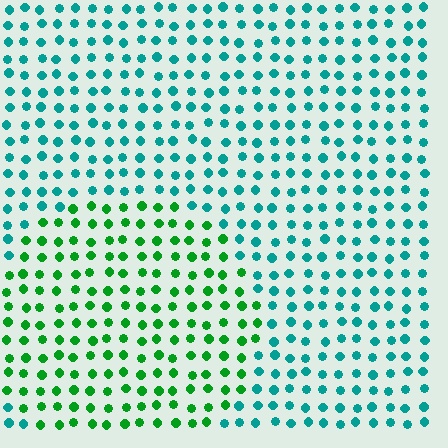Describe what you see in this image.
The image is filled with small teal elements in a uniform arrangement. A circle-shaped region is visible where the elements are tinted to a slightly different hue, forming a subtle color boundary.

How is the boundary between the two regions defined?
The boundary is defined purely by a slight shift in hue (about 48 degrees). Spacing, size, and orientation are identical on both sides.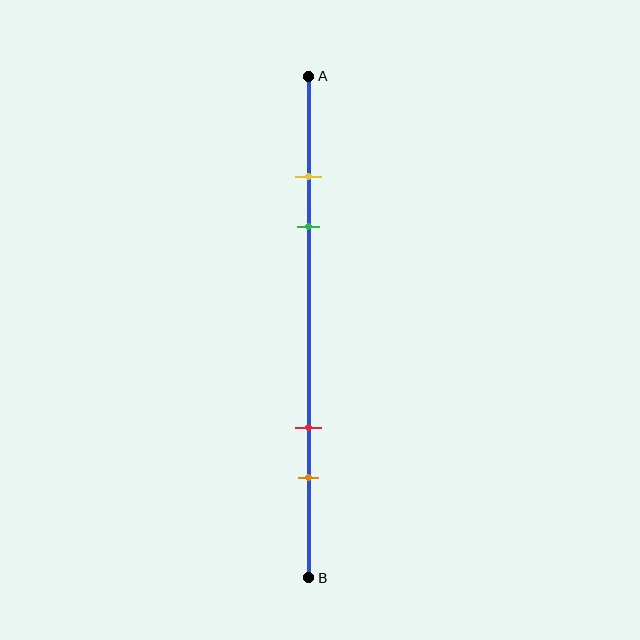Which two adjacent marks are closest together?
The yellow and green marks are the closest adjacent pair.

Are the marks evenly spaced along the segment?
No, the marks are not evenly spaced.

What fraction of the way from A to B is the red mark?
The red mark is approximately 70% (0.7) of the way from A to B.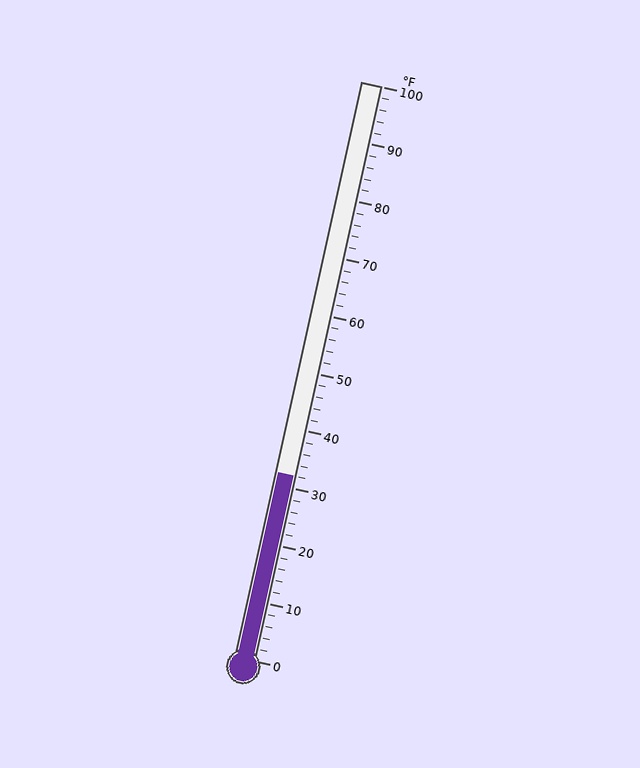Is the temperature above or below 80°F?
The temperature is below 80°F.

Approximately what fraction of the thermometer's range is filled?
The thermometer is filled to approximately 30% of its range.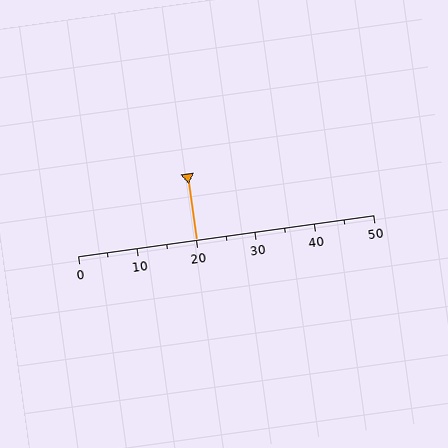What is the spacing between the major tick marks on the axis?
The major ticks are spaced 10 apart.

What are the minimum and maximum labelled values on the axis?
The axis runs from 0 to 50.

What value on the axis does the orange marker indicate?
The marker indicates approximately 20.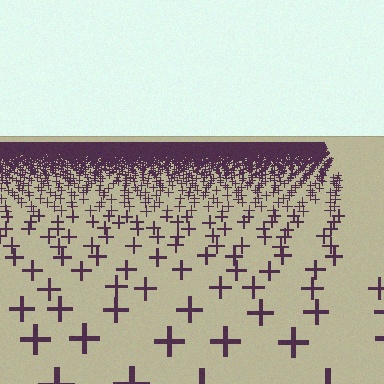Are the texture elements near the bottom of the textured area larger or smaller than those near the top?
Larger. Near the bottom, elements are closer to the viewer and appear at a bigger on-screen size.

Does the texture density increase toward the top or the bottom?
Density increases toward the top.